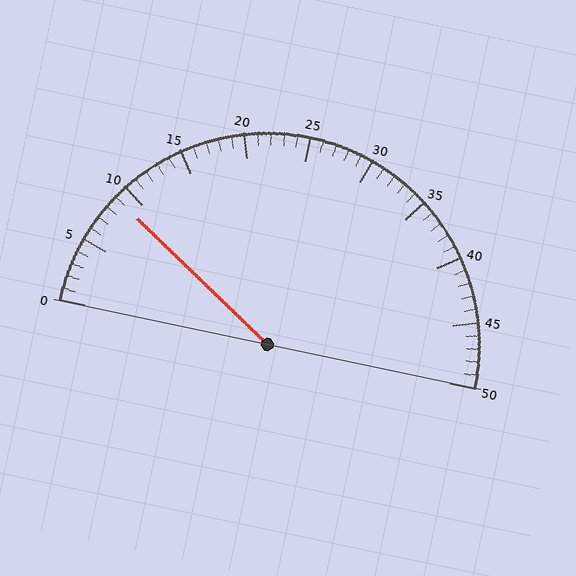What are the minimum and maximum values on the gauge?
The gauge ranges from 0 to 50.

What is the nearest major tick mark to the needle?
The nearest major tick mark is 10.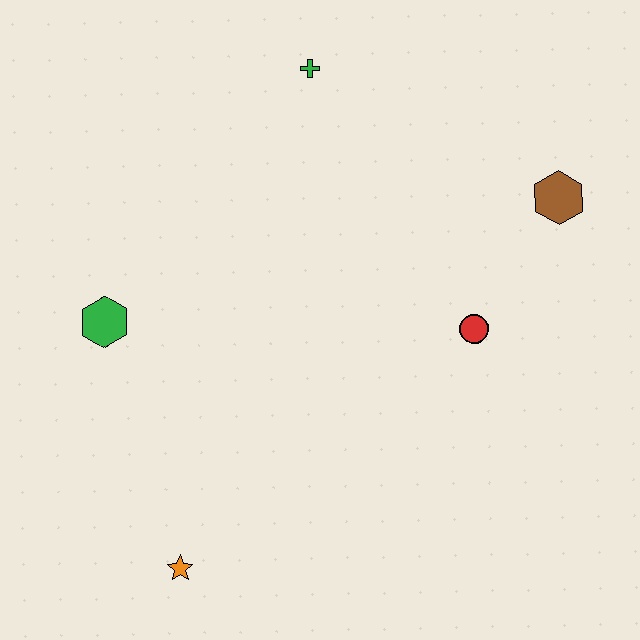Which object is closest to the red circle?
The brown hexagon is closest to the red circle.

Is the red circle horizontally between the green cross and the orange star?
No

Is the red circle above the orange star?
Yes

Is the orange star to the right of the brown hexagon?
No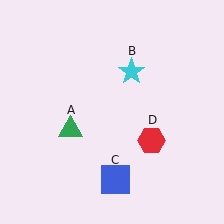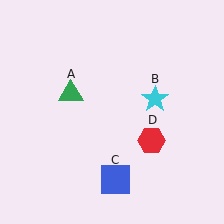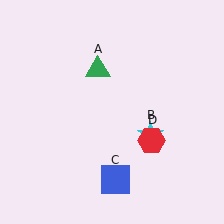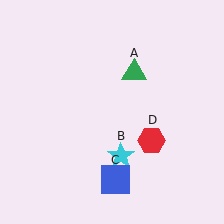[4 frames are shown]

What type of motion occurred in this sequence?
The green triangle (object A), cyan star (object B) rotated clockwise around the center of the scene.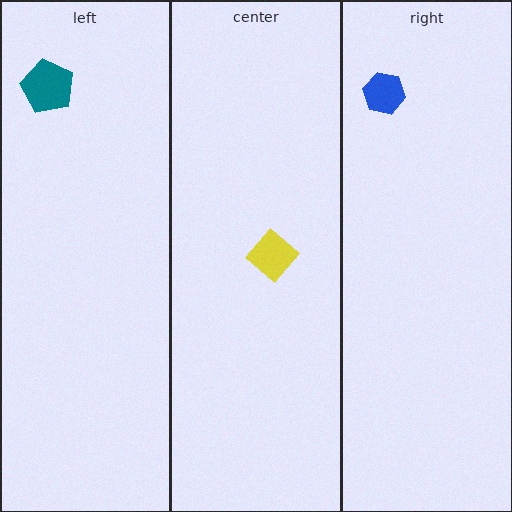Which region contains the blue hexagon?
The right region.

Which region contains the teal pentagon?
The left region.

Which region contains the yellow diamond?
The center region.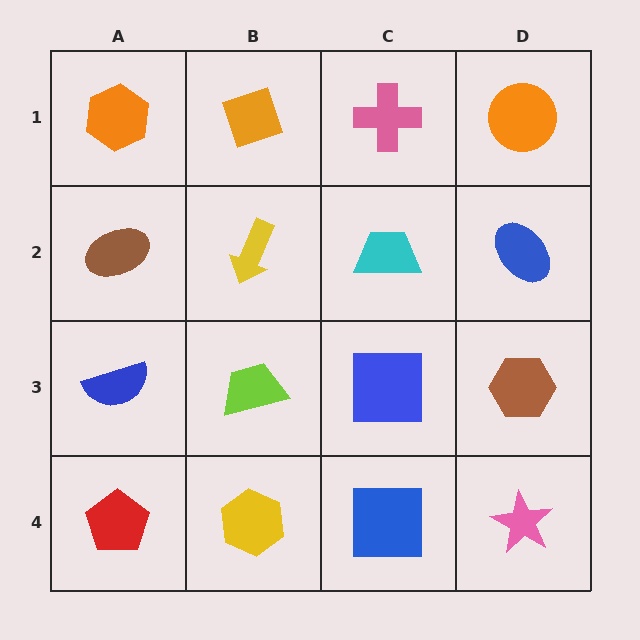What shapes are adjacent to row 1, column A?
A brown ellipse (row 2, column A), an orange diamond (row 1, column B).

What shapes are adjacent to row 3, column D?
A blue ellipse (row 2, column D), a pink star (row 4, column D), a blue square (row 3, column C).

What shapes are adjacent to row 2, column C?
A pink cross (row 1, column C), a blue square (row 3, column C), a yellow arrow (row 2, column B), a blue ellipse (row 2, column D).